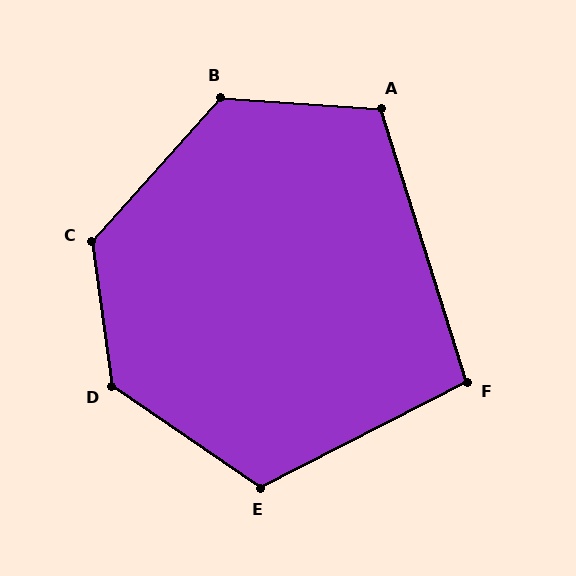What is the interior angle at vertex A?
Approximately 111 degrees (obtuse).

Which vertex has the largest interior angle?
D, at approximately 132 degrees.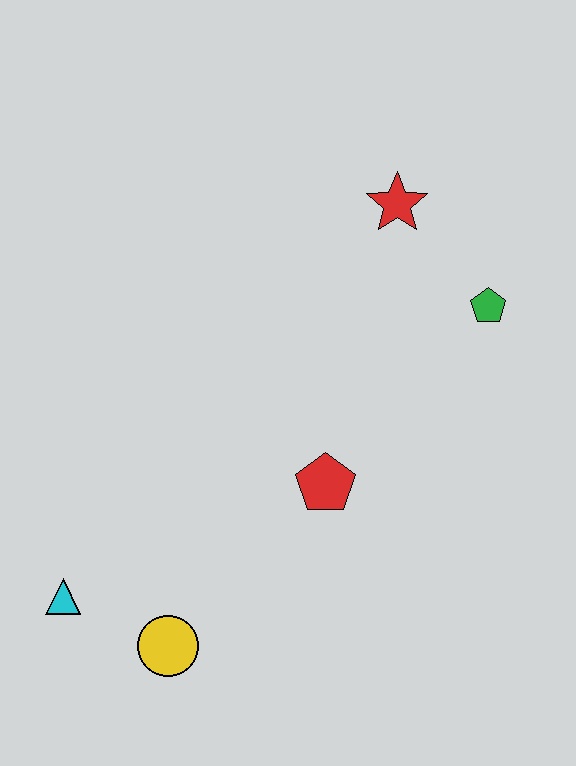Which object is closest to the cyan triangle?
The yellow circle is closest to the cyan triangle.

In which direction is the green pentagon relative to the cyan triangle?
The green pentagon is to the right of the cyan triangle.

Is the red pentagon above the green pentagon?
No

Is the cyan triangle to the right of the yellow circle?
No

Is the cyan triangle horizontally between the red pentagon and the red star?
No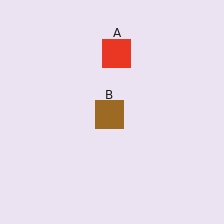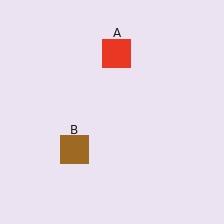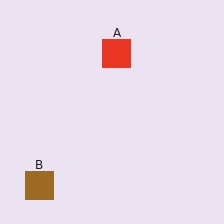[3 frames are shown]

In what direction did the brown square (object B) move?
The brown square (object B) moved down and to the left.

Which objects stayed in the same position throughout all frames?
Red square (object A) remained stationary.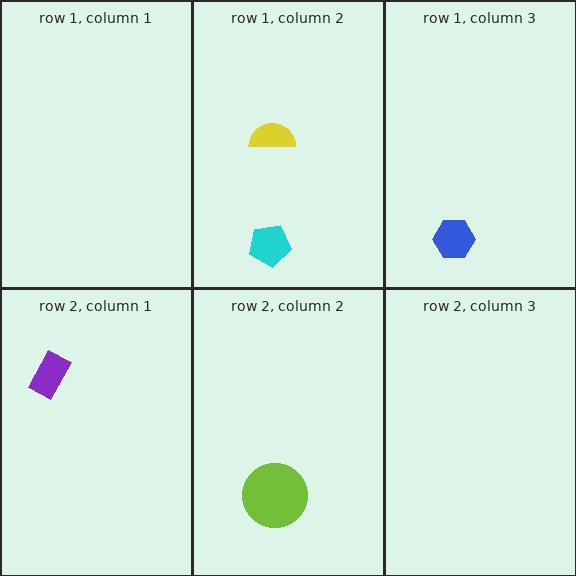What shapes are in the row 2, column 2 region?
The lime circle.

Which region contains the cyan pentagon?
The row 1, column 2 region.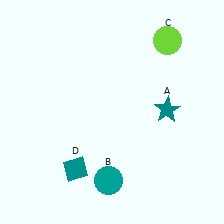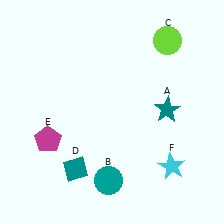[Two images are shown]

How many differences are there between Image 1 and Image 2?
There are 2 differences between the two images.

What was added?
A magenta pentagon (E), a cyan star (F) were added in Image 2.